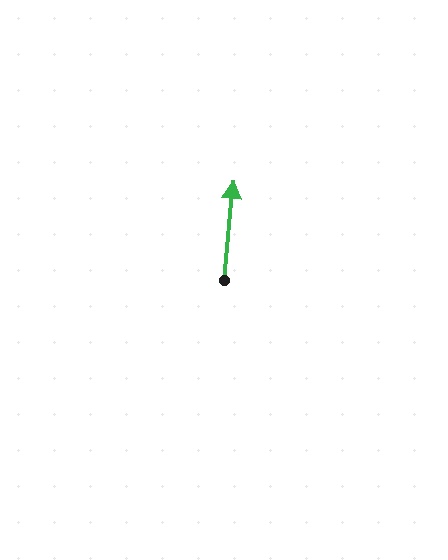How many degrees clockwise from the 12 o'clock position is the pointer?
Approximately 6 degrees.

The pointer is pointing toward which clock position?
Roughly 12 o'clock.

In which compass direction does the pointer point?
North.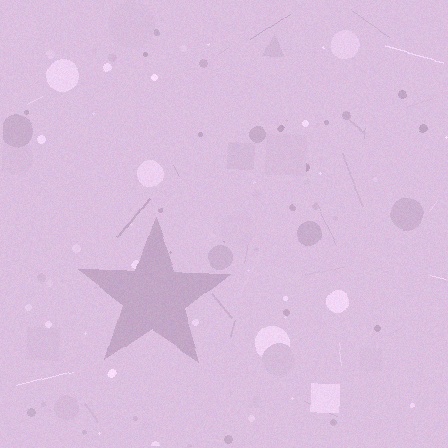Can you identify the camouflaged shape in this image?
The camouflaged shape is a star.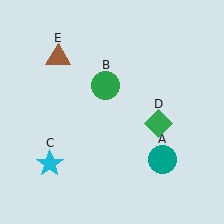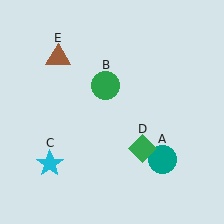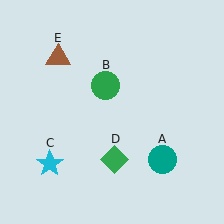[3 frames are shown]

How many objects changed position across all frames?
1 object changed position: green diamond (object D).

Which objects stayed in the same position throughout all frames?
Teal circle (object A) and green circle (object B) and cyan star (object C) and brown triangle (object E) remained stationary.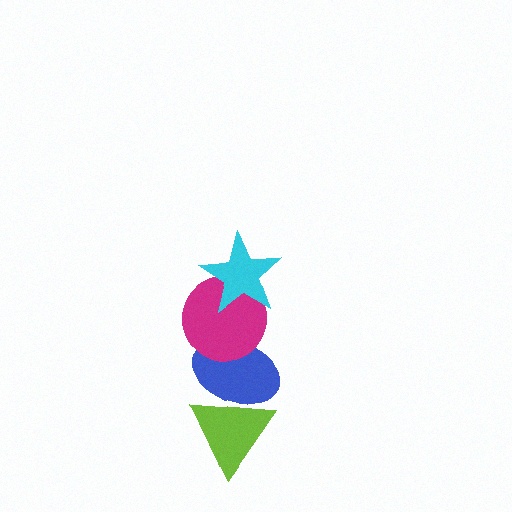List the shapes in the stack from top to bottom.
From top to bottom: the cyan star, the magenta circle, the blue ellipse, the lime triangle.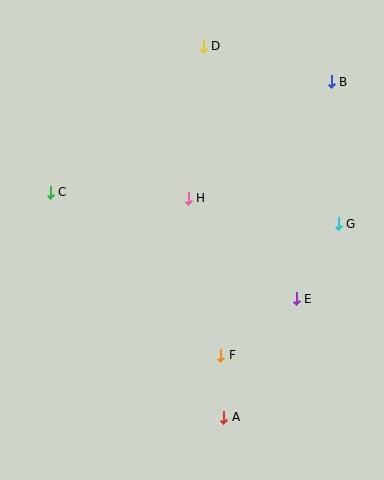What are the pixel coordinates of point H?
Point H is at (188, 198).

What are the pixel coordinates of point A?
Point A is at (224, 417).